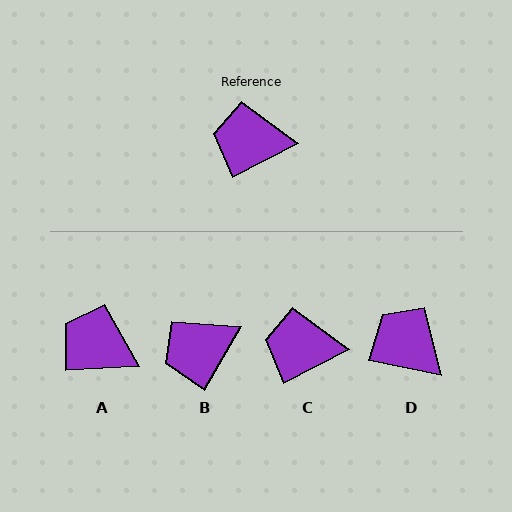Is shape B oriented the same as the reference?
No, it is off by about 32 degrees.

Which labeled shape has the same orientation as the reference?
C.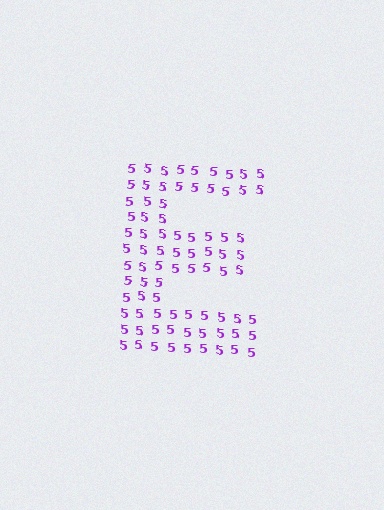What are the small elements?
The small elements are digit 5's.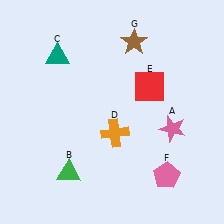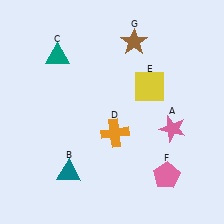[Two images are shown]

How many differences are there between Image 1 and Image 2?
There are 2 differences between the two images.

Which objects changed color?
B changed from green to teal. E changed from red to yellow.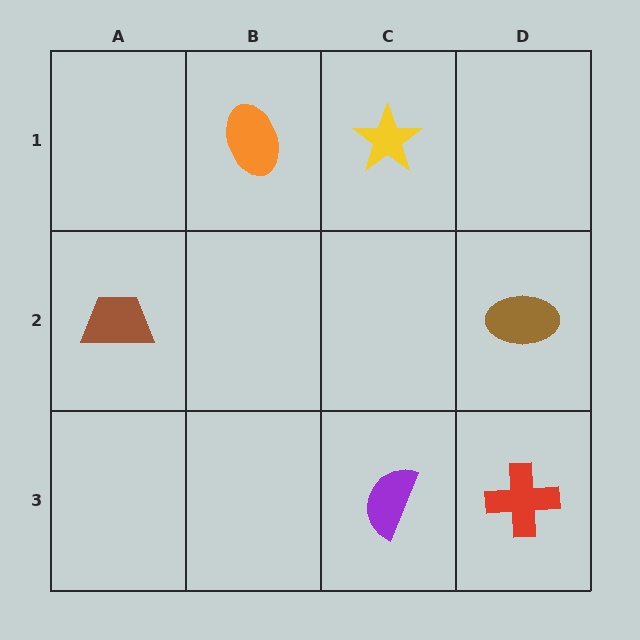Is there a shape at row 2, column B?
No, that cell is empty.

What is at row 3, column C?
A purple semicircle.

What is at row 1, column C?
A yellow star.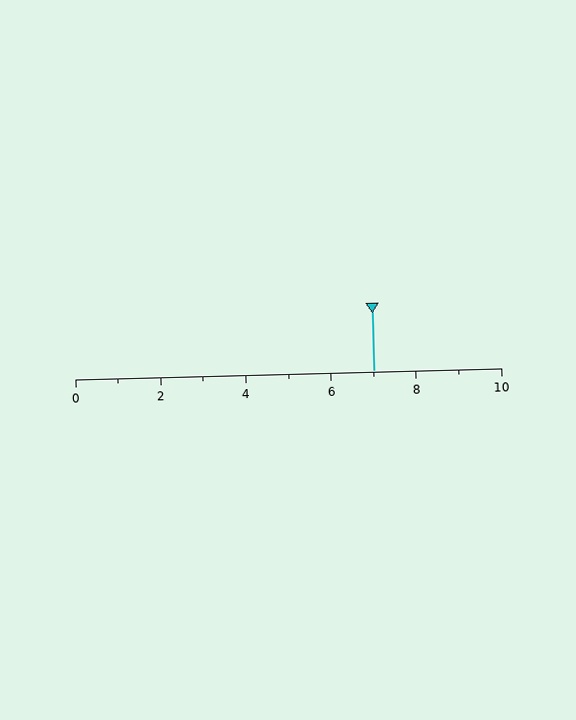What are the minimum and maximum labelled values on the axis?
The axis runs from 0 to 10.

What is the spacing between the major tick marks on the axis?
The major ticks are spaced 2 apart.